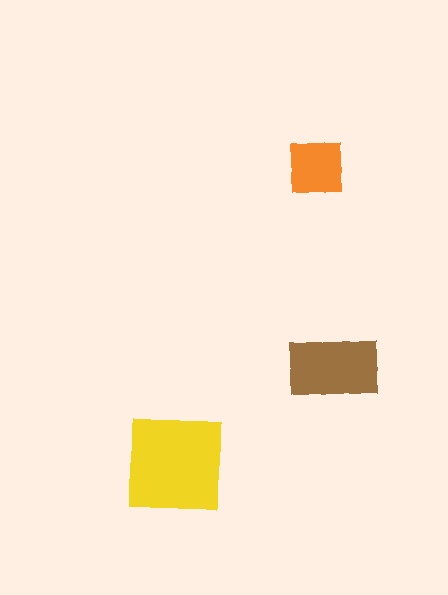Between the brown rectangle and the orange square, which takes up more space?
The brown rectangle.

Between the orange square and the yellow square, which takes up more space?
The yellow square.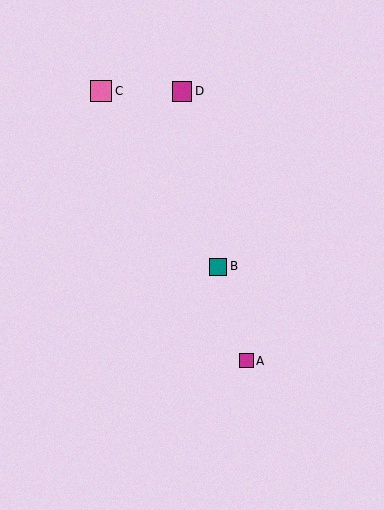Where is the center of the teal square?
The center of the teal square is at (218, 267).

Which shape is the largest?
The pink square (labeled C) is the largest.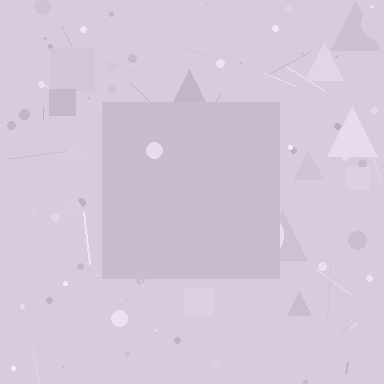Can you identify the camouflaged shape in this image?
The camouflaged shape is a square.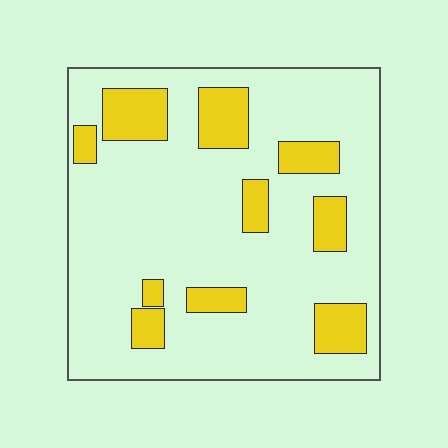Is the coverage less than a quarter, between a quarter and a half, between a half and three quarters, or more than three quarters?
Less than a quarter.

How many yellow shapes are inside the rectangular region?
10.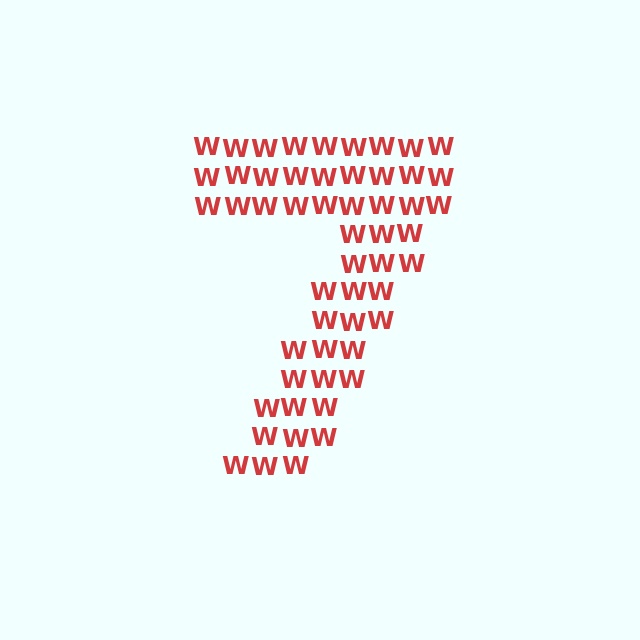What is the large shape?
The large shape is the digit 7.